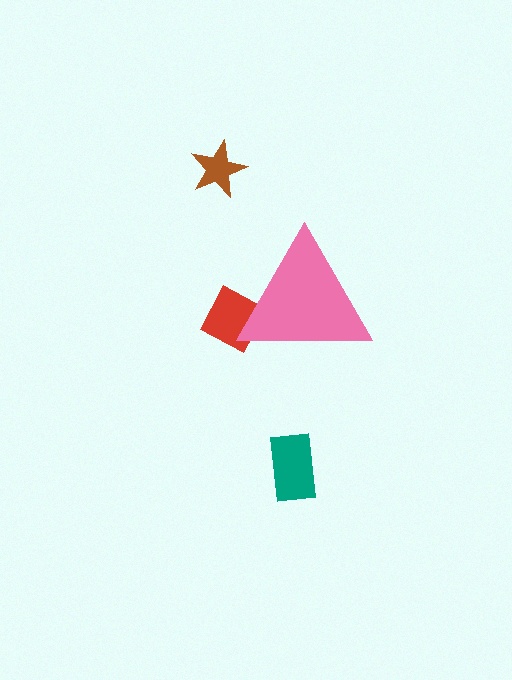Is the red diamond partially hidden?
Yes, the red diamond is partially hidden behind the pink triangle.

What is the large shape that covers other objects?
A pink triangle.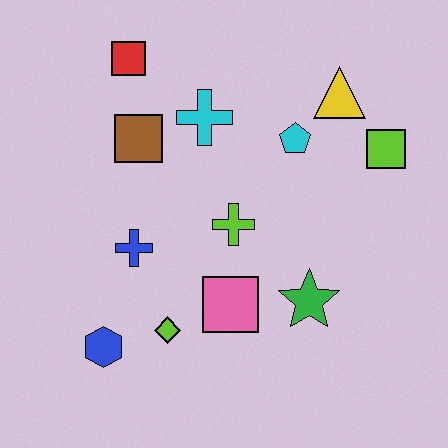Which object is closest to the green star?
The pink square is closest to the green star.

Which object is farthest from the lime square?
The blue hexagon is farthest from the lime square.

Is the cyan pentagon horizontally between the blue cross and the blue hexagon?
No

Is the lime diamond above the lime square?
No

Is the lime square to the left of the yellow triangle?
No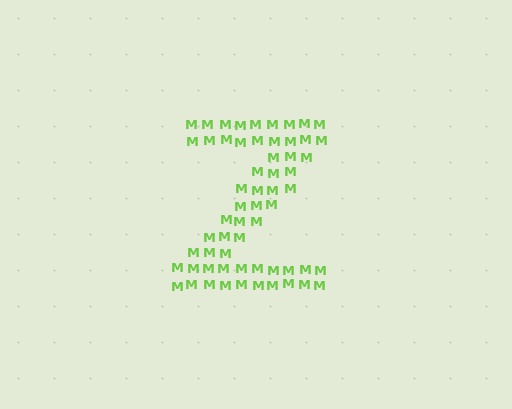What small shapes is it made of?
It is made of small letter M's.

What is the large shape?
The large shape is the letter Z.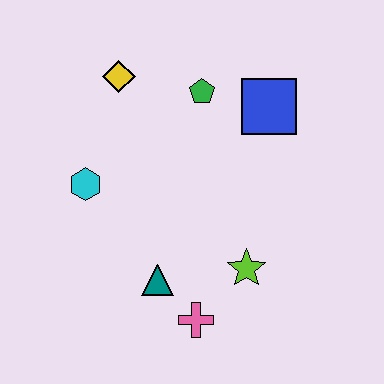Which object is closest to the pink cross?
The teal triangle is closest to the pink cross.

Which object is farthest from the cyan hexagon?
The blue square is farthest from the cyan hexagon.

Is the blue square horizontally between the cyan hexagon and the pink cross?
No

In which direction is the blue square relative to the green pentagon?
The blue square is to the right of the green pentagon.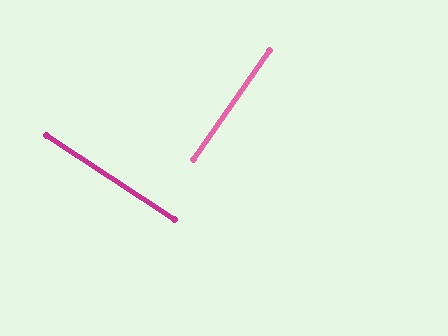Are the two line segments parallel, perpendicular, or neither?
Perpendicular — they meet at approximately 88°.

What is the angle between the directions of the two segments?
Approximately 88 degrees.